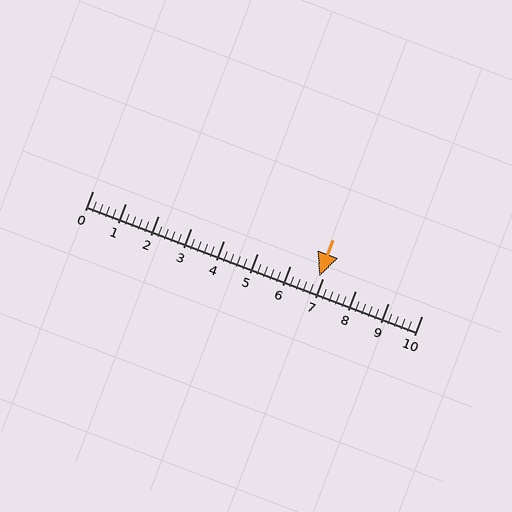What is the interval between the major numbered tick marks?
The major tick marks are spaced 1 units apart.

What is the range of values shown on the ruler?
The ruler shows values from 0 to 10.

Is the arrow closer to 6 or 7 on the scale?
The arrow is closer to 7.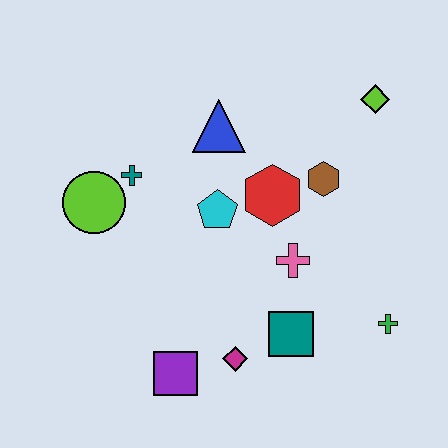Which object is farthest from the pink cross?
The lime circle is farthest from the pink cross.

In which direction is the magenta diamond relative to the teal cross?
The magenta diamond is below the teal cross.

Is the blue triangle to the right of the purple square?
Yes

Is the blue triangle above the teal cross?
Yes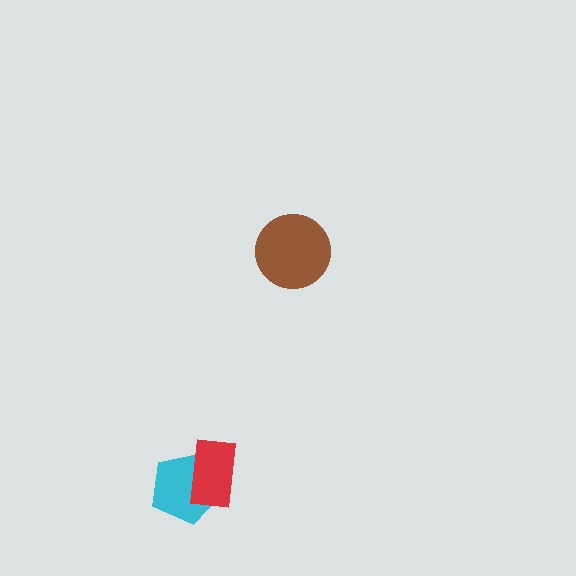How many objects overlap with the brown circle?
0 objects overlap with the brown circle.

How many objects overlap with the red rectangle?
1 object overlaps with the red rectangle.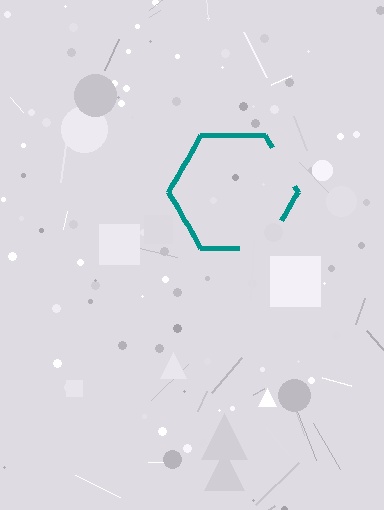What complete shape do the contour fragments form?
The contour fragments form a hexagon.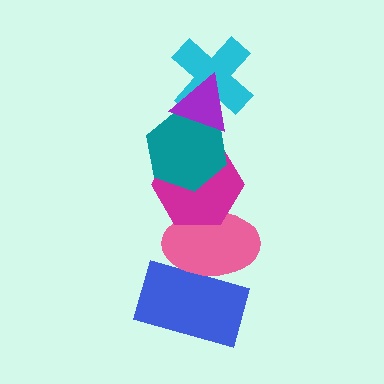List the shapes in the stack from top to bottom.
From top to bottom: the purple triangle, the cyan cross, the teal hexagon, the magenta hexagon, the pink ellipse, the blue rectangle.